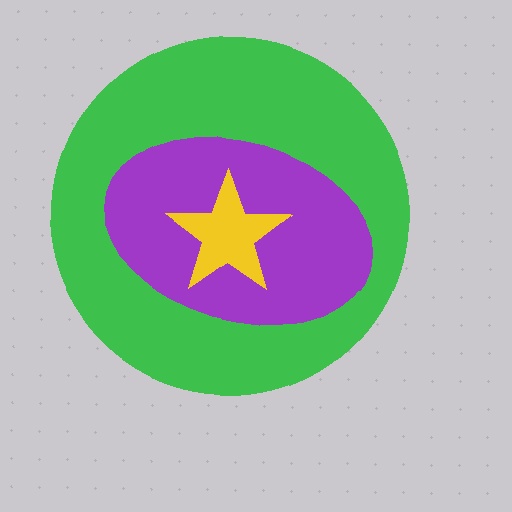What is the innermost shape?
The yellow star.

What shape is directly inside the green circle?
The purple ellipse.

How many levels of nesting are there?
3.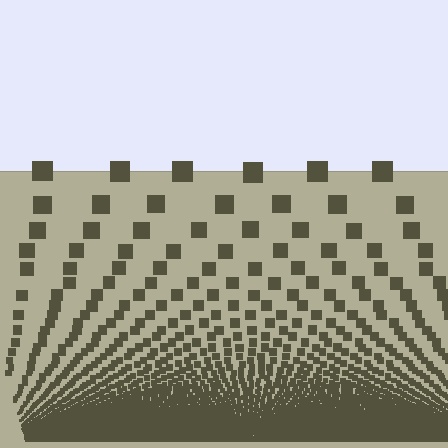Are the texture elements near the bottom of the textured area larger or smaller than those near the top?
Smaller. The gradient is inverted — elements near the bottom are smaller and denser.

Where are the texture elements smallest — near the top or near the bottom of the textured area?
Near the bottom.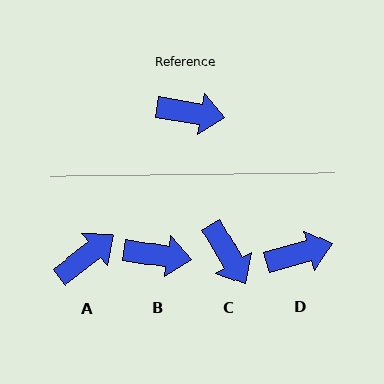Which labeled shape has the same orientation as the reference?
B.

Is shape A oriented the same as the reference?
No, it is off by about 47 degrees.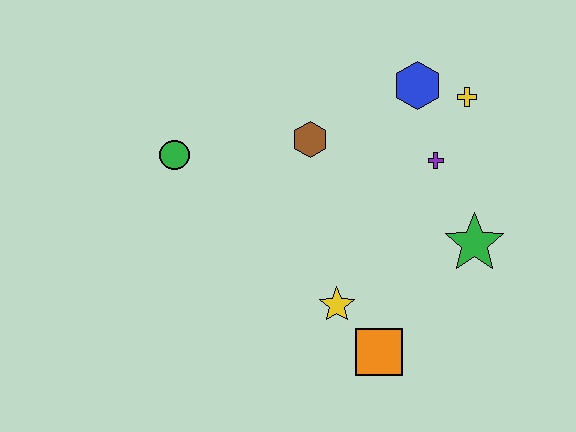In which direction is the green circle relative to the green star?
The green circle is to the left of the green star.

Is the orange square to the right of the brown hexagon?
Yes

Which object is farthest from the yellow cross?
The green circle is farthest from the yellow cross.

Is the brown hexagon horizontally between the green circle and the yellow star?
Yes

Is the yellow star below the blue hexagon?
Yes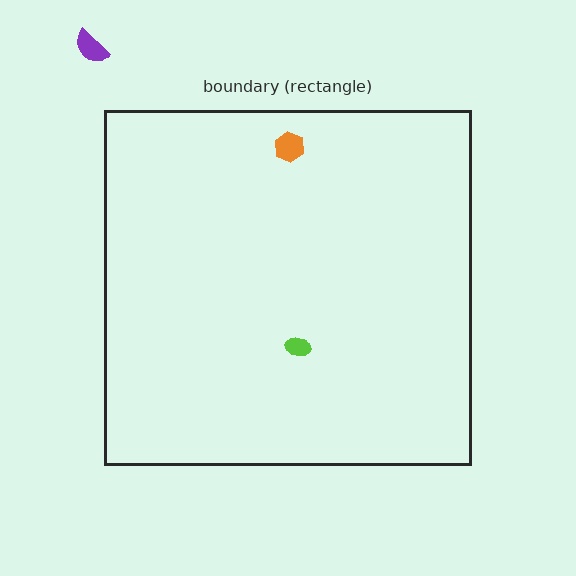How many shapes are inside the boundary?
2 inside, 1 outside.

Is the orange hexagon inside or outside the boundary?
Inside.